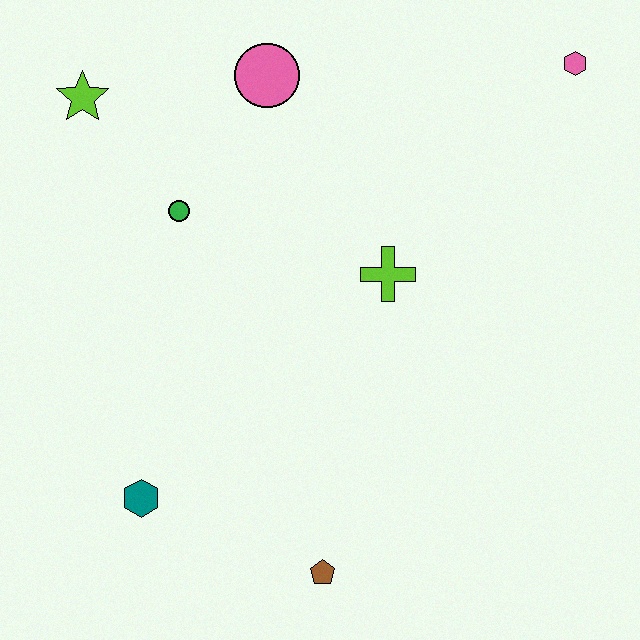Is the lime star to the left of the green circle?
Yes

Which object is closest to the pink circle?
The green circle is closest to the pink circle.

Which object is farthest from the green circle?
The pink hexagon is farthest from the green circle.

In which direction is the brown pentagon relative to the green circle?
The brown pentagon is below the green circle.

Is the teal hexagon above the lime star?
No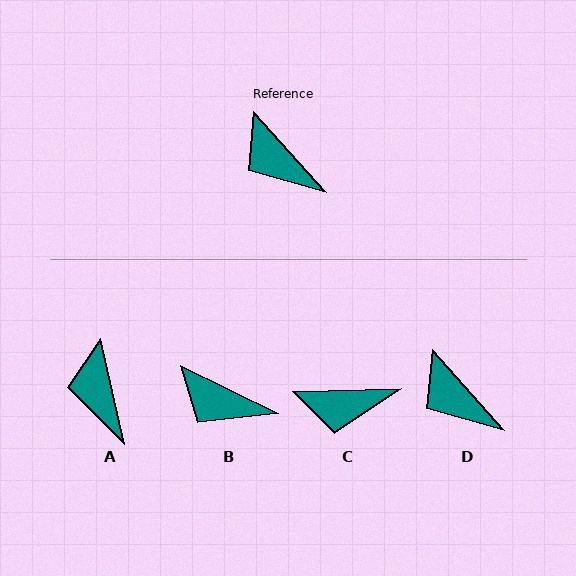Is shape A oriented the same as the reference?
No, it is off by about 29 degrees.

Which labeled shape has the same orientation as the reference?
D.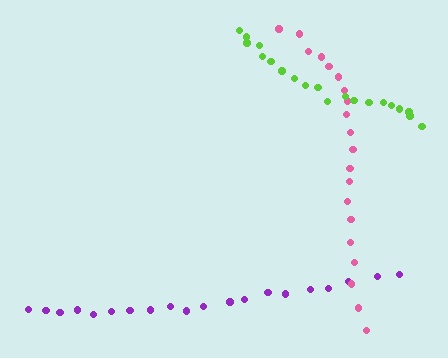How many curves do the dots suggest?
There are 3 distinct paths.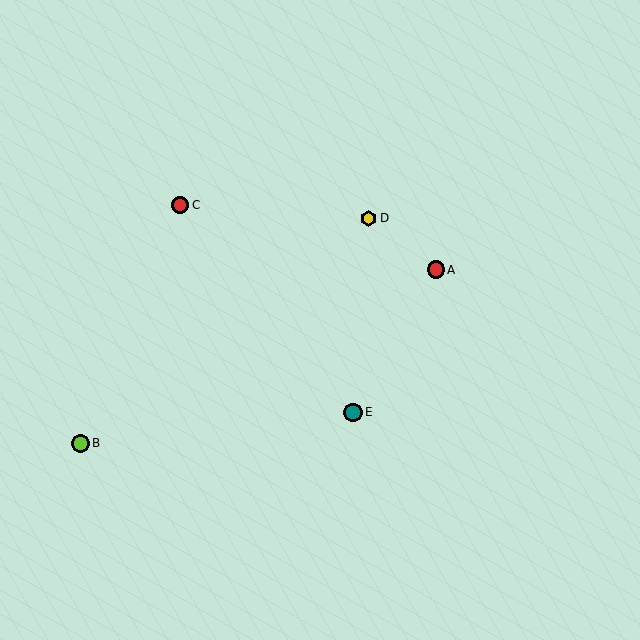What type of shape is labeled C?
Shape C is a red circle.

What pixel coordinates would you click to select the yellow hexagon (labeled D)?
Click at (369, 218) to select the yellow hexagon D.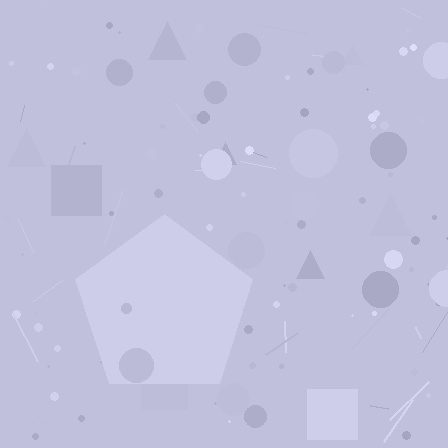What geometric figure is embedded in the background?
A pentagon is embedded in the background.